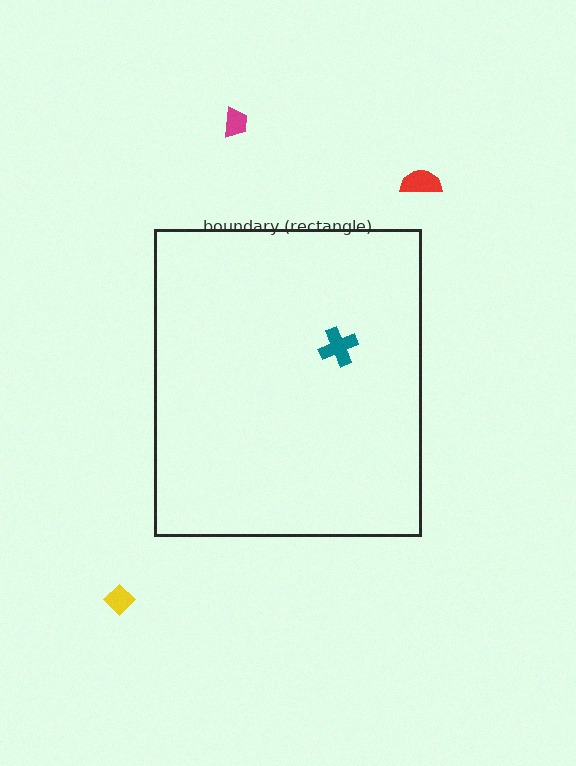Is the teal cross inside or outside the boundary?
Inside.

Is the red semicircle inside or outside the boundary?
Outside.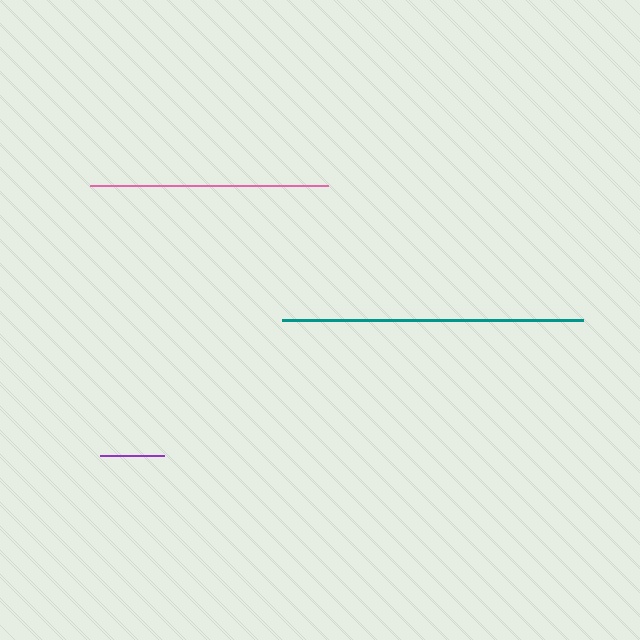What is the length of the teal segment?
The teal segment is approximately 301 pixels long.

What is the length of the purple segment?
The purple segment is approximately 64 pixels long.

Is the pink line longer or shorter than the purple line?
The pink line is longer than the purple line.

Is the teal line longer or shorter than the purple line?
The teal line is longer than the purple line.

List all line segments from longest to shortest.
From longest to shortest: teal, pink, purple.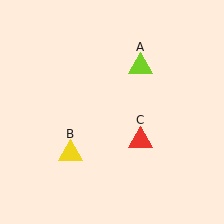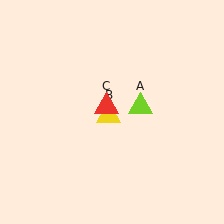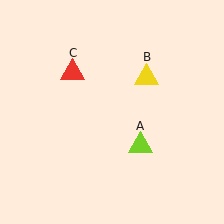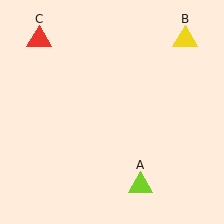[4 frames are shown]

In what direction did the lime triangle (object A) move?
The lime triangle (object A) moved down.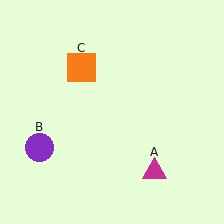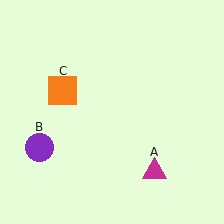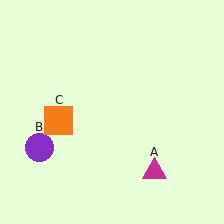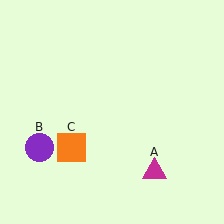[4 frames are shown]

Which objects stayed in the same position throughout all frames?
Magenta triangle (object A) and purple circle (object B) remained stationary.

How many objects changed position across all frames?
1 object changed position: orange square (object C).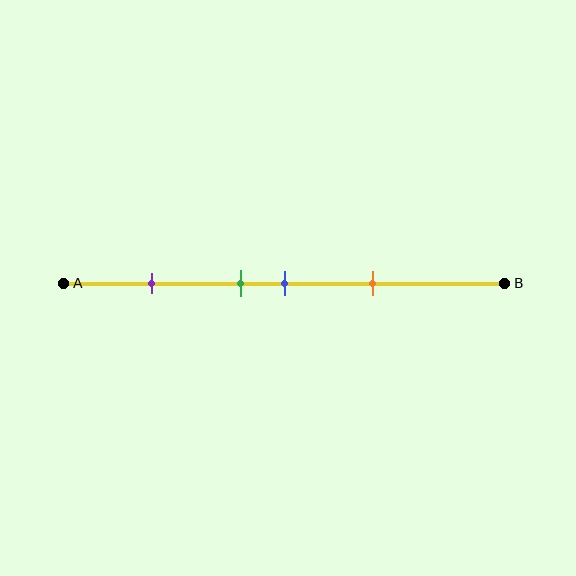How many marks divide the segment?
There are 4 marks dividing the segment.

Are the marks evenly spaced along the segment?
No, the marks are not evenly spaced.